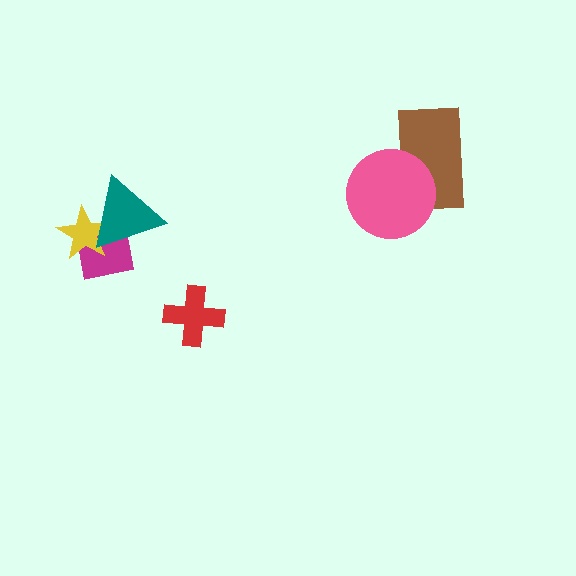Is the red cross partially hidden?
No, no other shape covers it.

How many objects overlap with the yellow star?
2 objects overlap with the yellow star.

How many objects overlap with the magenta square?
2 objects overlap with the magenta square.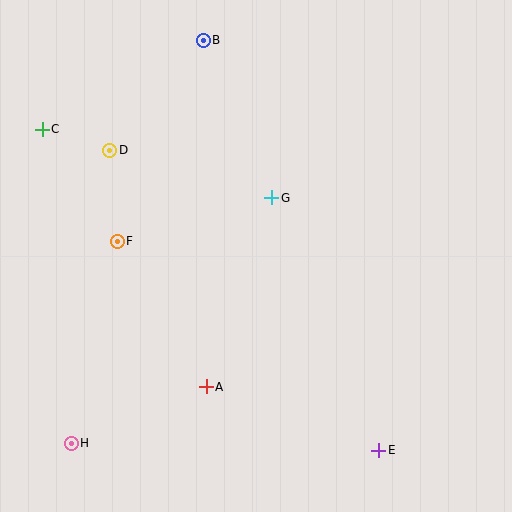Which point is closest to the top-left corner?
Point C is closest to the top-left corner.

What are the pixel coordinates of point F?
Point F is at (117, 241).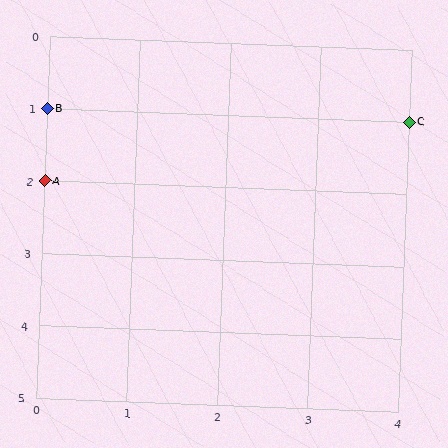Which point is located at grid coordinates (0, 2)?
Point A is at (0, 2).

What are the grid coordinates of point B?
Point B is at grid coordinates (0, 1).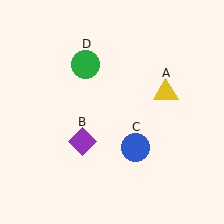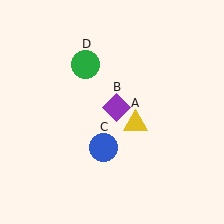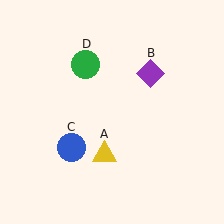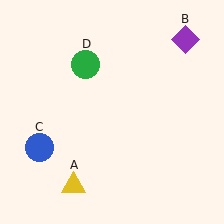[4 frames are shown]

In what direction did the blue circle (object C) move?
The blue circle (object C) moved left.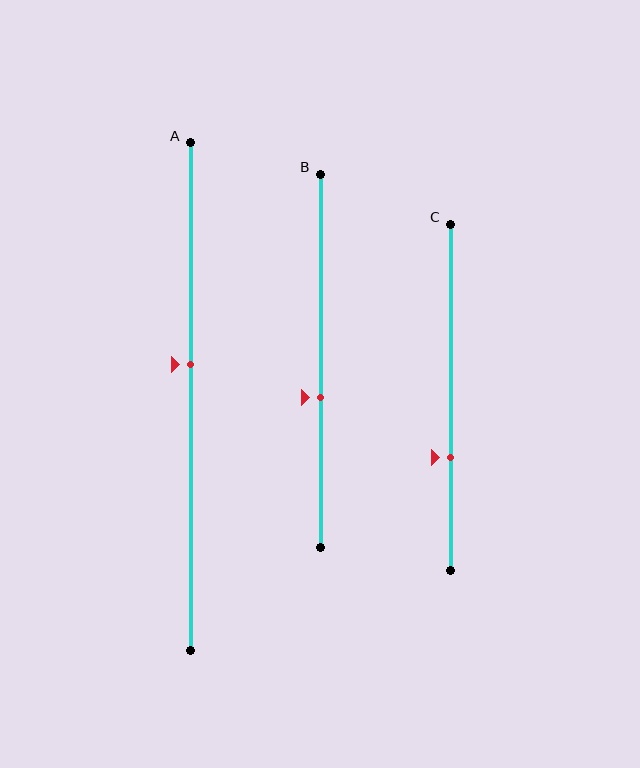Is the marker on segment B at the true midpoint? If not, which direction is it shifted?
No, the marker on segment B is shifted downward by about 10% of the segment length.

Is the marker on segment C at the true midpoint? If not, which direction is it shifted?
No, the marker on segment C is shifted downward by about 17% of the segment length.